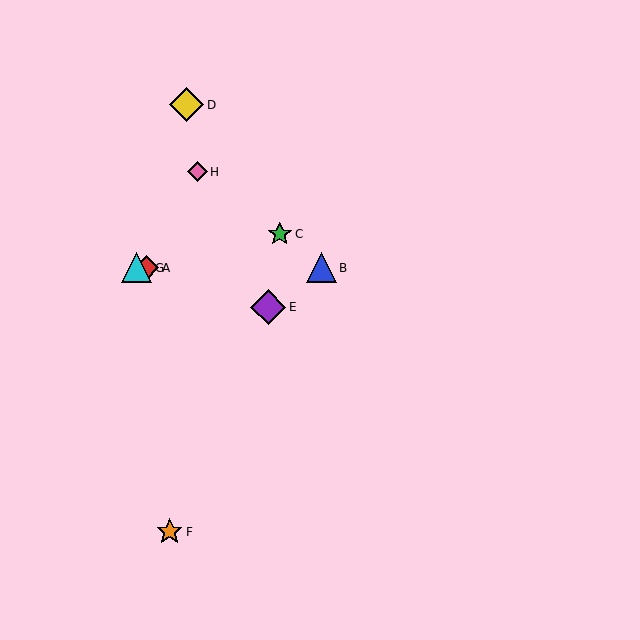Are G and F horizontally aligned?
No, G is at y≈268 and F is at y≈532.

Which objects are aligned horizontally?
Objects A, B, G are aligned horizontally.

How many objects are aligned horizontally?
3 objects (A, B, G) are aligned horizontally.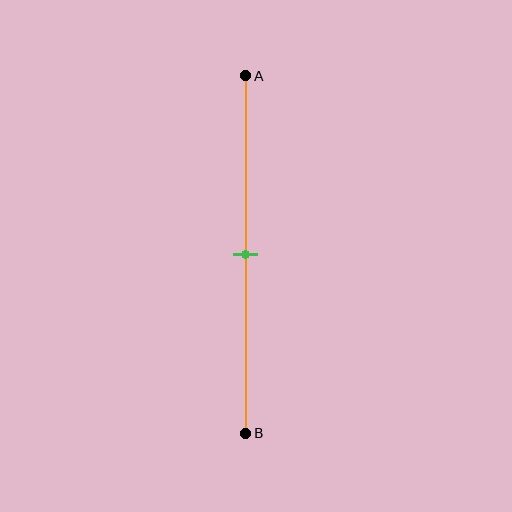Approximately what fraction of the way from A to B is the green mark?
The green mark is approximately 50% of the way from A to B.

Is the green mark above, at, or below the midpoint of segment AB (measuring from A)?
The green mark is approximately at the midpoint of segment AB.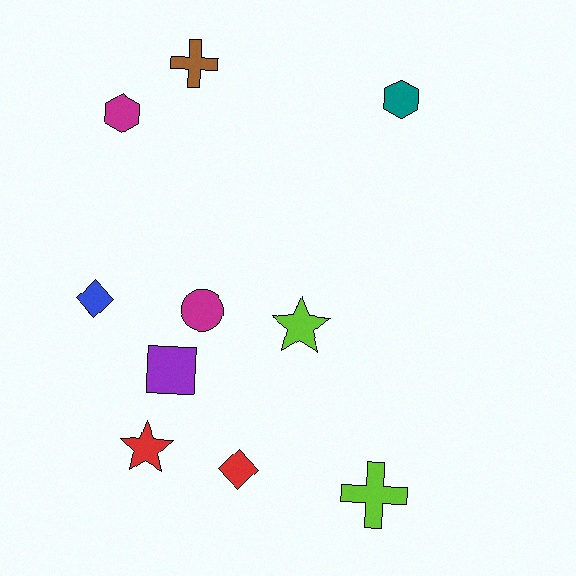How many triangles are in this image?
There are no triangles.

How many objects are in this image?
There are 10 objects.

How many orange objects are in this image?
There are no orange objects.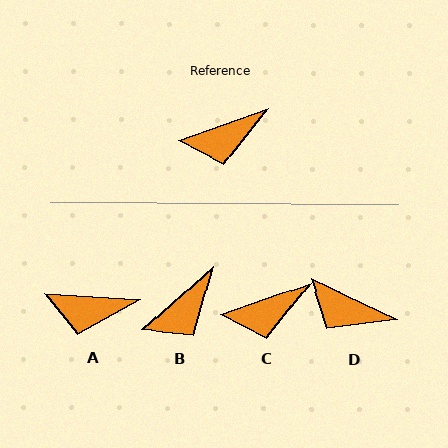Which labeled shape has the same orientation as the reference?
C.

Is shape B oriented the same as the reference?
No, it is off by about 23 degrees.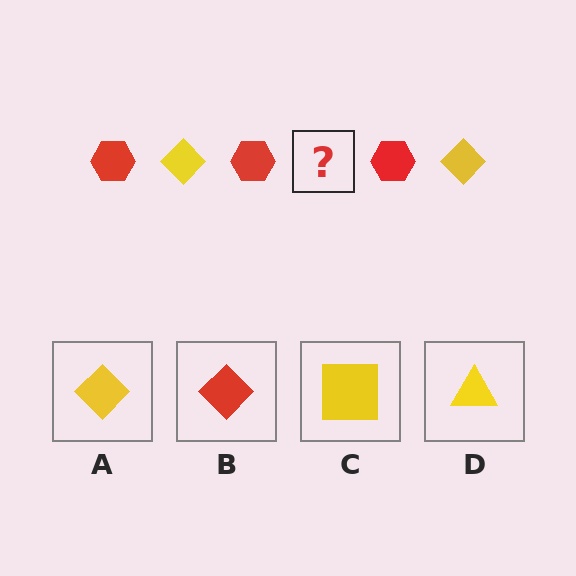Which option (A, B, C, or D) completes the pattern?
A.